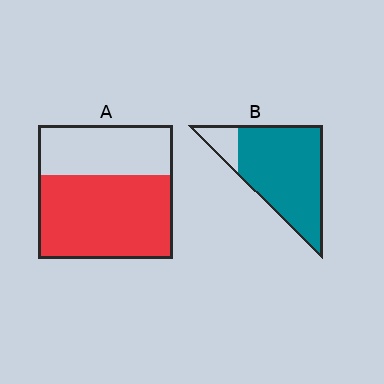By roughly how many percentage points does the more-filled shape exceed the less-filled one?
By roughly 25 percentage points (B over A).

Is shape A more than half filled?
Yes.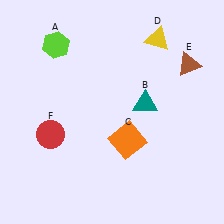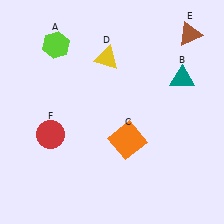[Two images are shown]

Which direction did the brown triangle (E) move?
The brown triangle (E) moved up.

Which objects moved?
The objects that moved are: the teal triangle (B), the yellow triangle (D), the brown triangle (E).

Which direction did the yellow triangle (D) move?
The yellow triangle (D) moved left.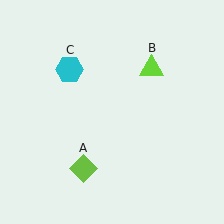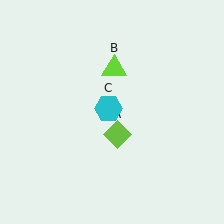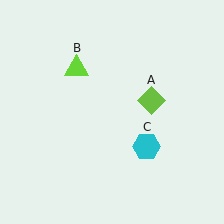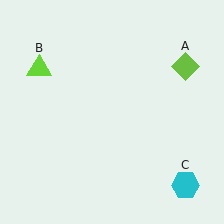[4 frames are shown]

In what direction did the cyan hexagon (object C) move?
The cyan hexagon (object C) moved down and to the right.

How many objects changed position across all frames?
3 objects changed position: lime diamond (object A), lime triangle (object B), cyan hexagon (object C).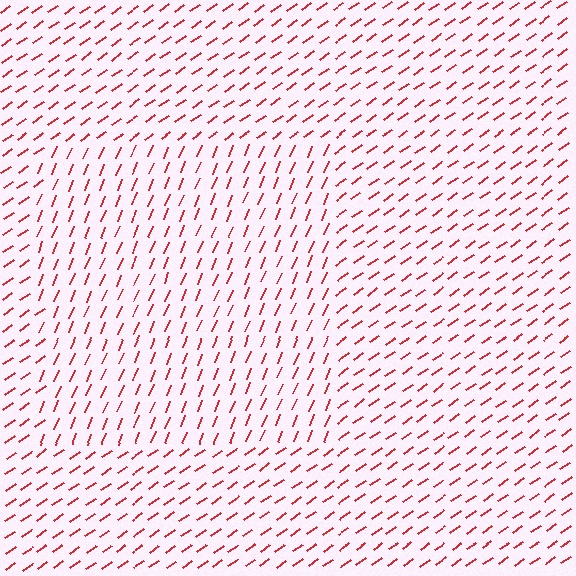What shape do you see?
I see a rectangle.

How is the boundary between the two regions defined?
The boundary is defined purely by a change in line orientation (approximately 33 degrees difference). All lines are the same color and thickness.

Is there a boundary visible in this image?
Yes, there is a texture boundary formed by a change in line orientation.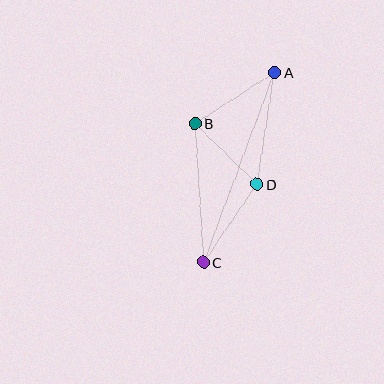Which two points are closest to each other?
Points B and D are closest to each other.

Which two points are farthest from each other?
Points A and C are farthest from each other.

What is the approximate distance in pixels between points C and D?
The distance between C and D is approximately 95 pixels.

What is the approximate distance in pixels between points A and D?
The distance between A and D is approximately 113 pixels.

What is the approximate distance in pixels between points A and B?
The distance between A and B is approximately 94 pixels.